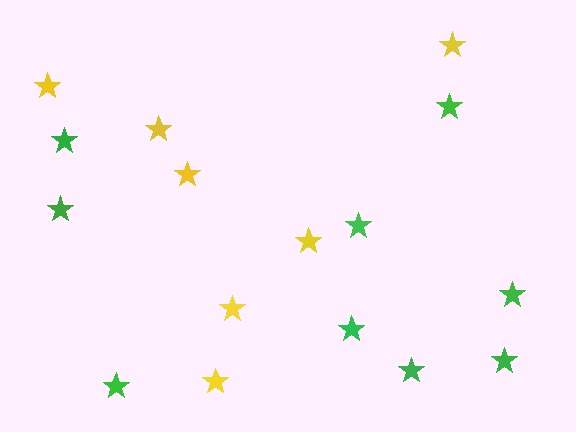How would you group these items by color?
There are 2 groups: one group of green stars (9) and one group of yellow stars (7).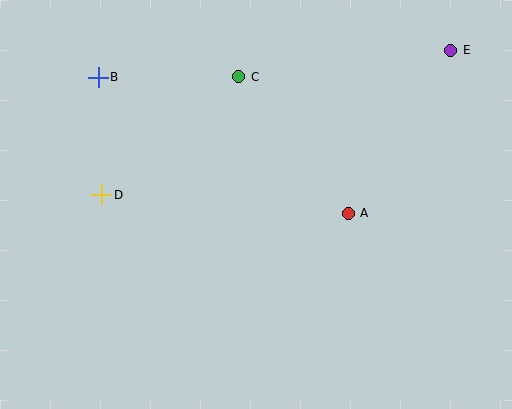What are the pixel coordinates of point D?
Point D is at (102, 195).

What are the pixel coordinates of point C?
Point C is at (239, 77).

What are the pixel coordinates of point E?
Point E is at (451, 50).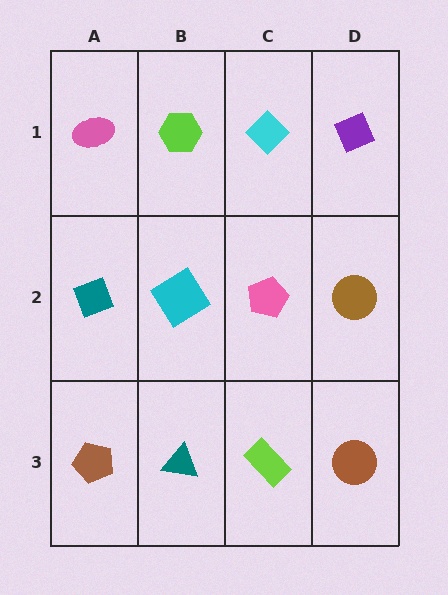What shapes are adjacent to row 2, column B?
A lime hexagon (row 1, column B), a teal triangle (row 3, column B), a teal diamond (row 2, column A), a pink pentagon (row 2, column C).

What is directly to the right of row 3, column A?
A teal triangle.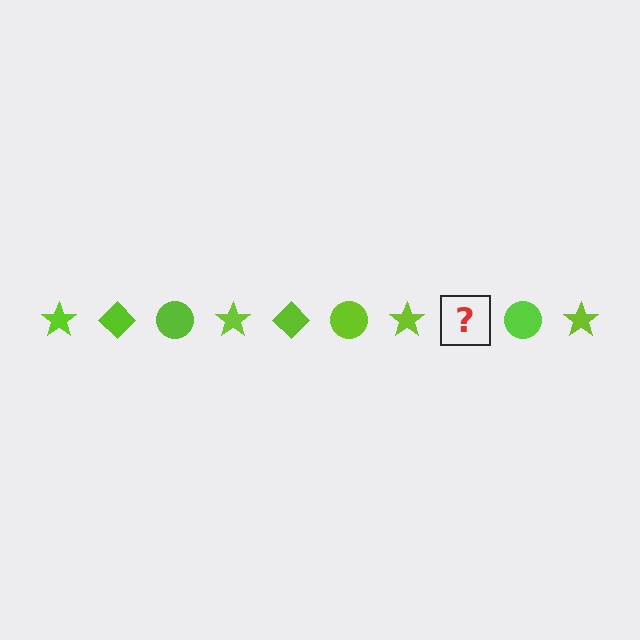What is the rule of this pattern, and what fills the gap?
The rule is that the pattern cycles through star, diamond, circle shapes in lime. The gap should be filled with a lime diamond.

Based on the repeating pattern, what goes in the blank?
The blank should be a lime diamond.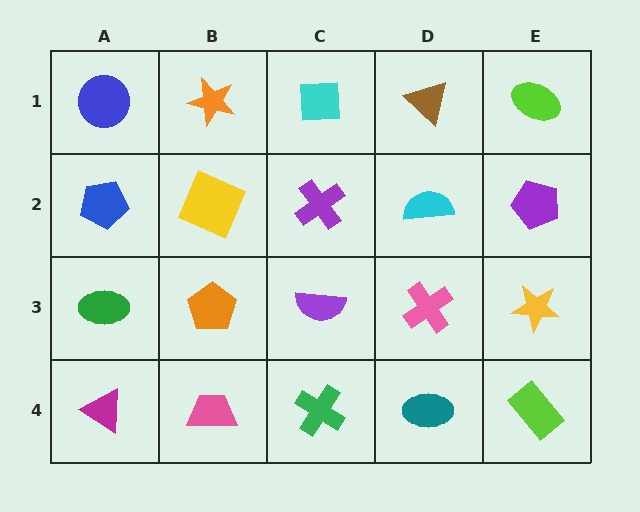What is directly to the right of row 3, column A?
An orange pentagon.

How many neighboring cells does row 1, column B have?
3.